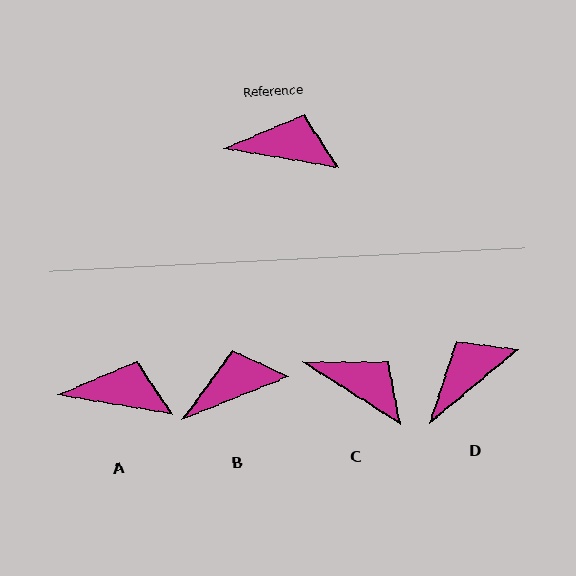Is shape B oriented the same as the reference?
No, it is off by about 31 degrees.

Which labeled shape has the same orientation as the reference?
A.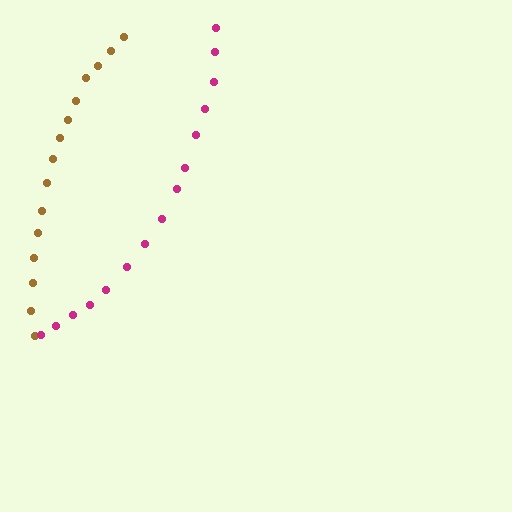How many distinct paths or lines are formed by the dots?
There are 2 distinct paths.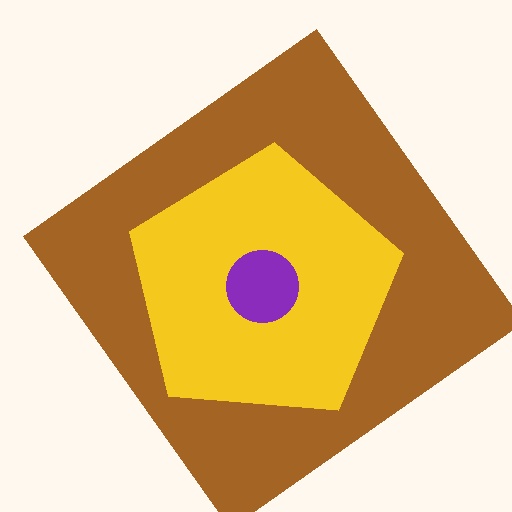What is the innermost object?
The purple circle.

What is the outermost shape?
The brown diamond.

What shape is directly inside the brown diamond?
The yellow pentagon.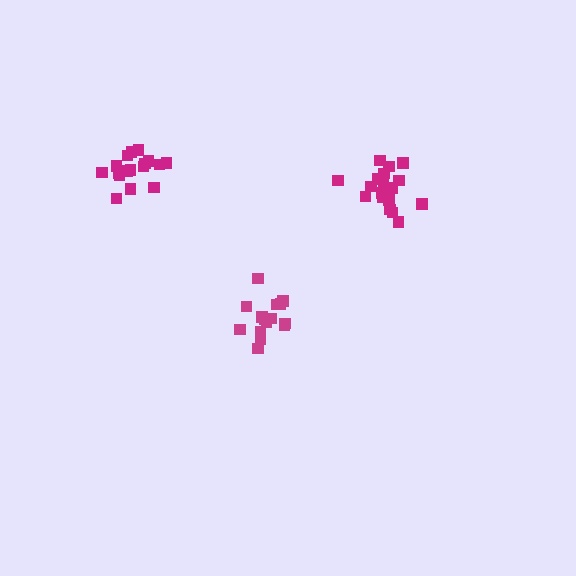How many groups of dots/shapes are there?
There are 3 groups.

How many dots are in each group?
Group 1: 18 dots, Group 2: 15 dots, Group 3: 17 dots (50 total).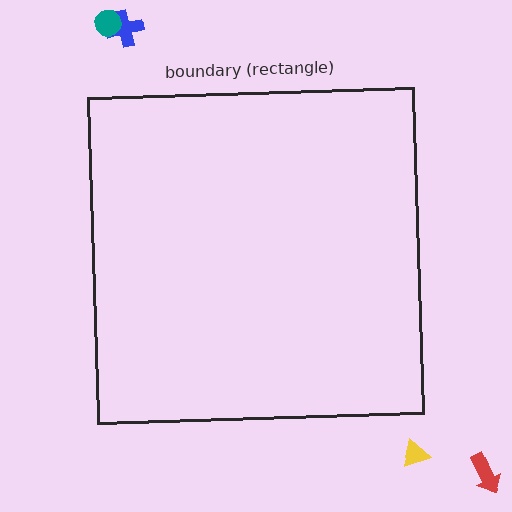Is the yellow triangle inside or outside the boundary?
Outside.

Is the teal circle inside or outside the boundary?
Outside.